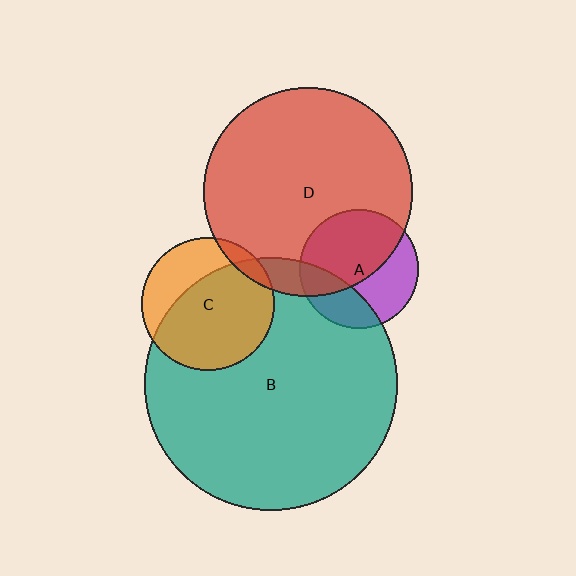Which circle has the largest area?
Circle B (teal).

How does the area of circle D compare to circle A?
Approximately 3.1 times.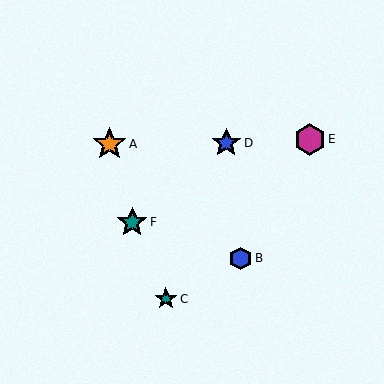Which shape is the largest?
The orange star (labeled A) is the largest.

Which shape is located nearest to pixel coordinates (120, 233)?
The teal star (labeled F) at (132, 222) is nearest to that location.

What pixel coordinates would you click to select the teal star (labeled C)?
Click at (166, 299) to select the teal star C.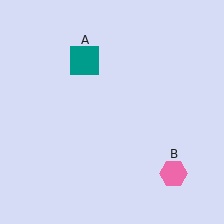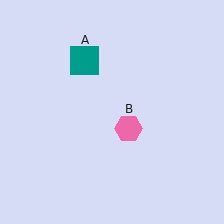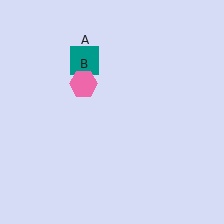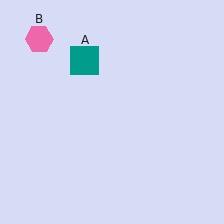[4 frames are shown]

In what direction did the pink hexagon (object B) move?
The pink hexagon (object B) moved up and to the left.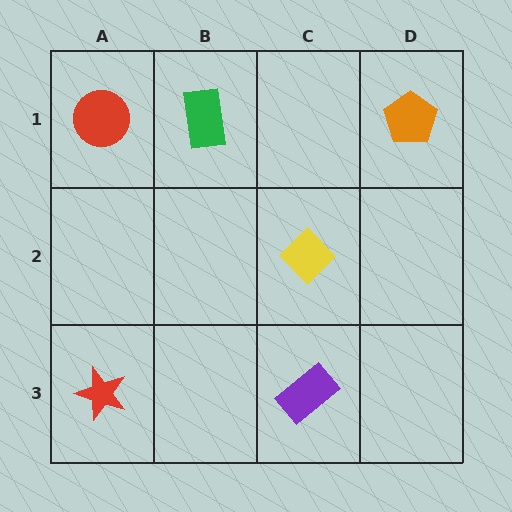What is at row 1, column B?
A green rectangle.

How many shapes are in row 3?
2 shapes.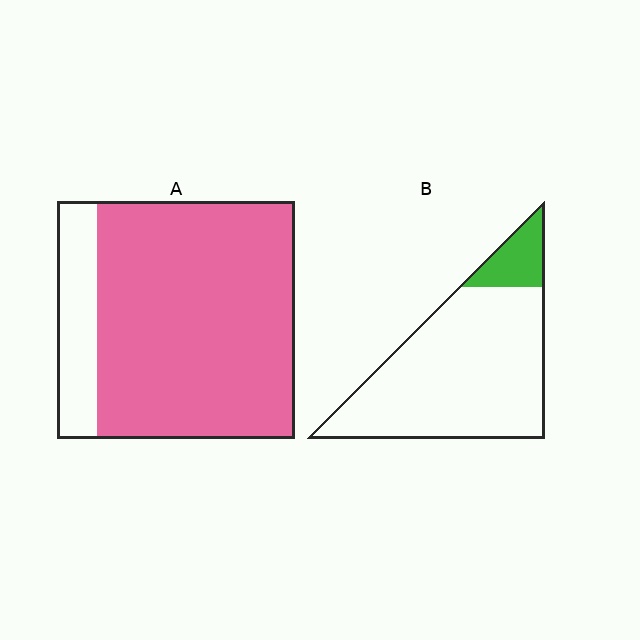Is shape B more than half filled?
No.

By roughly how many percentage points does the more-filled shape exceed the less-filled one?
By roughly 70 percentage points (A over B).